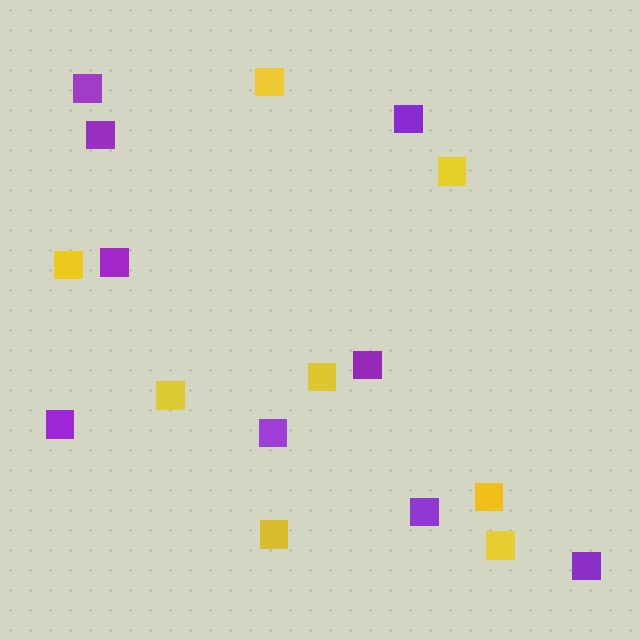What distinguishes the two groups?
There are 2 groups: one group of purple squares (9) and one group of yellow squares (8).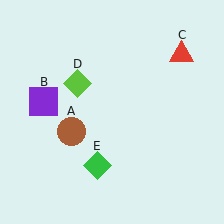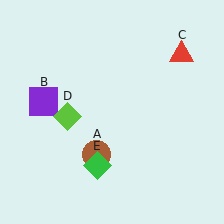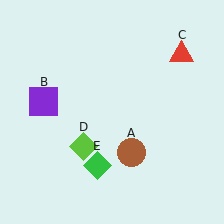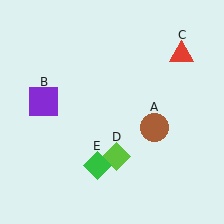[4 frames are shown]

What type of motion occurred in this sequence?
The brown circle (object A), lime diamond (object D) rotated counterclockwise around the center of the scene.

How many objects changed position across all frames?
2 objects changed position: brown circle (object A), lime diamond (object D).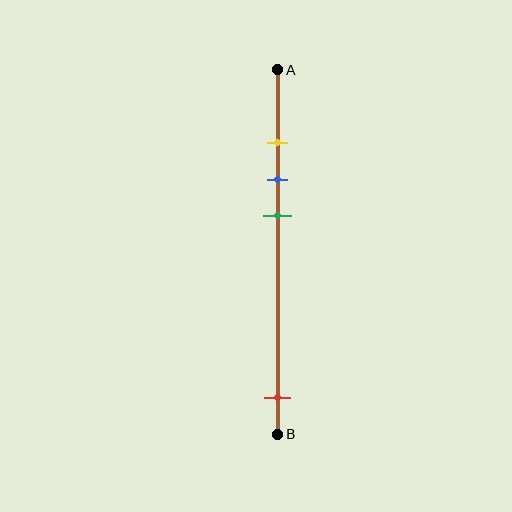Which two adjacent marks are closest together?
The yellow and blue marks are the closest adjacent pair.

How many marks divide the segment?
There are 4 marks dividing the segment.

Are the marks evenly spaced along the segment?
No, the marks are not evenly spaced.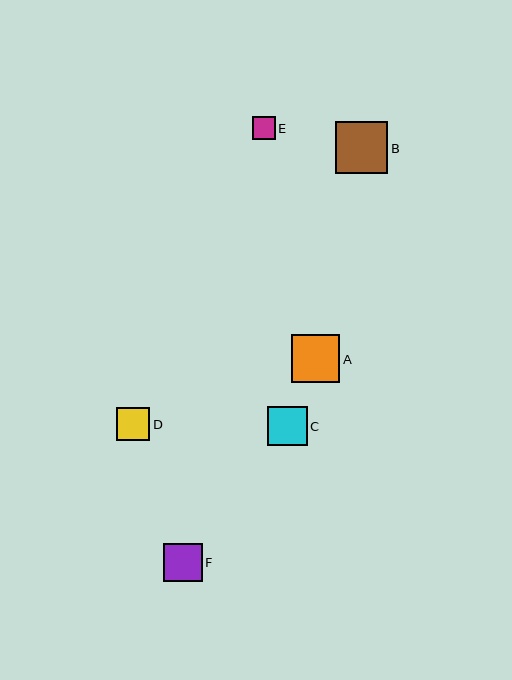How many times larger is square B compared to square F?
Square B is approximately 1.4 times the size of square F.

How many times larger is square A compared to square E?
Square A is approximately 2.1 times the size of square E.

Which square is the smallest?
Square E is the smallest with a size of approximately 23 pixels.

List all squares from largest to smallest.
From largest to smallest: B, A, C, F, D, E.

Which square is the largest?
Square B is the largest with a size of approximately 52 pixels.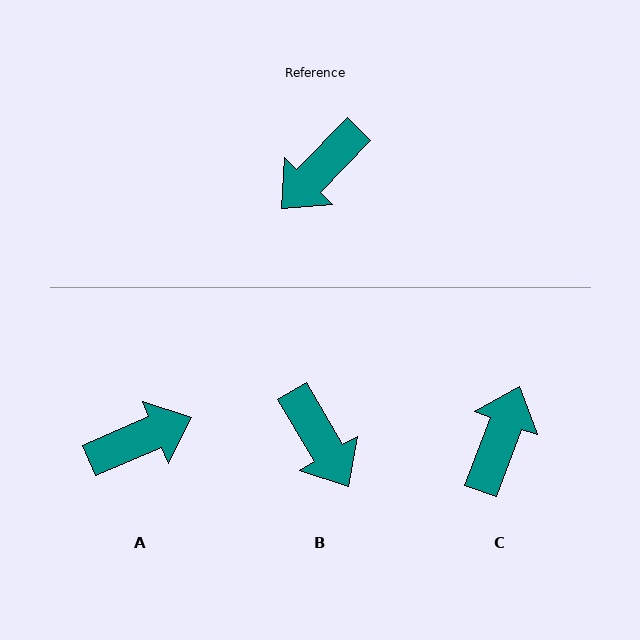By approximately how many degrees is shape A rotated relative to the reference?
Approximately 157 degrees counter-clockwise.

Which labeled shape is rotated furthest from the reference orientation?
A, about 157 degrees away.